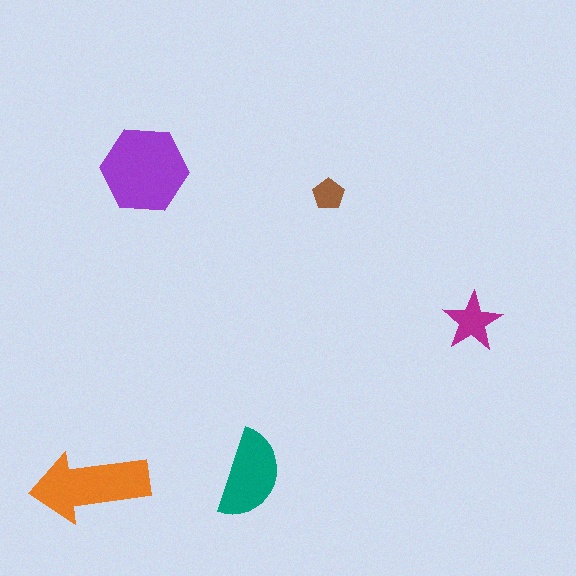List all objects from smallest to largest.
The brown pentagon, the magenta star, the teal semicircle, the orange arrow, the purple hexagon.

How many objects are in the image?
There are 5 objects in the image.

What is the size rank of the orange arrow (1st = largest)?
2nd.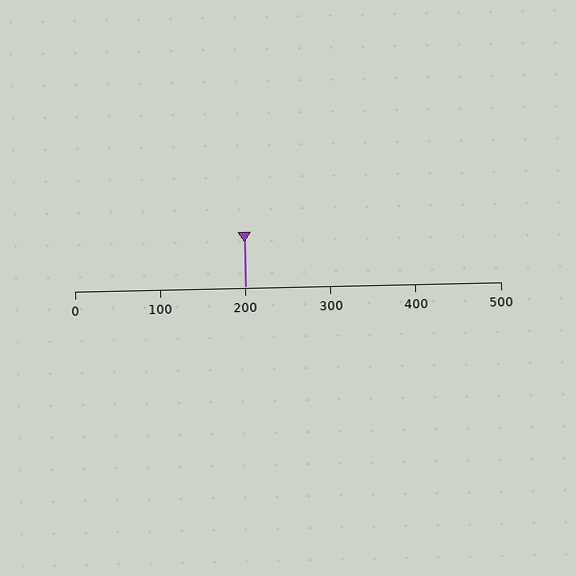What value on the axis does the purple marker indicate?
The marker indicates approximately 200.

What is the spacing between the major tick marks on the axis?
The major ticks are spaced 100 apart.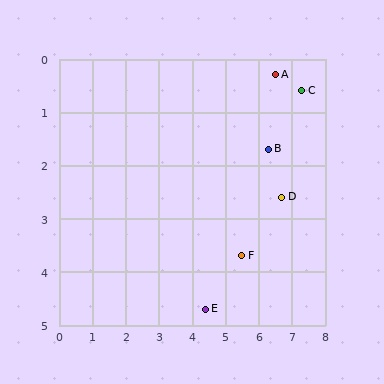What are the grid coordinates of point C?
Point C is at approximately (7.3, 0.6).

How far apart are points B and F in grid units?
Points B and F are about 2.2 grid units apart.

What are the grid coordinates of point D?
Point D is at approximately (6.7, 2.6).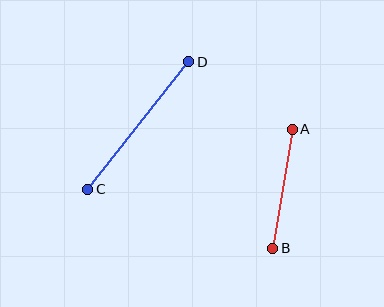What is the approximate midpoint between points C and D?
The midpoint is at approximately (138, 125) pixels.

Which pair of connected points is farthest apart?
Points C and D are farthest apart.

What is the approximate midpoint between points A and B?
The midpoint is at approximately (282, 189) pixels.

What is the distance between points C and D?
The distance is approximately 162 pixels.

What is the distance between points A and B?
The distance is approximately 121 pixels.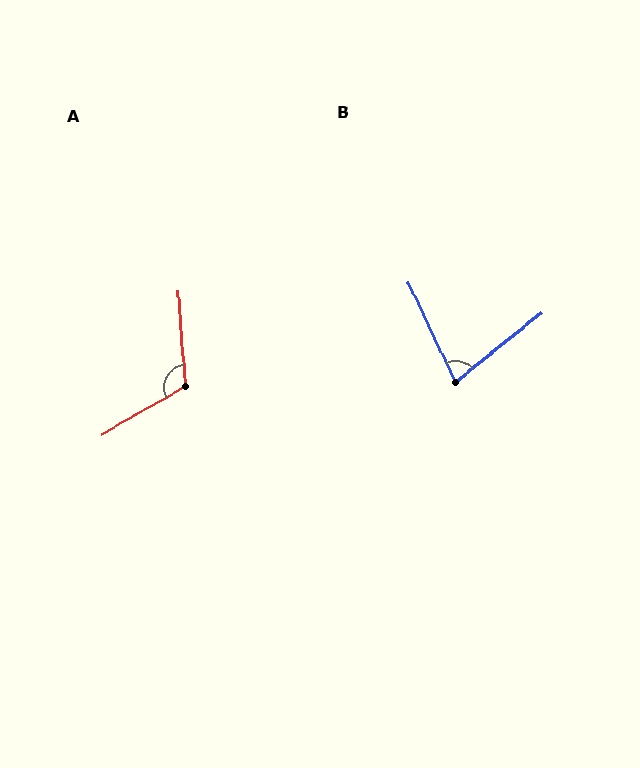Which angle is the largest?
A, at approximately 115 degrees.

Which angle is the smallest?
B, at approximately 76 degrees.